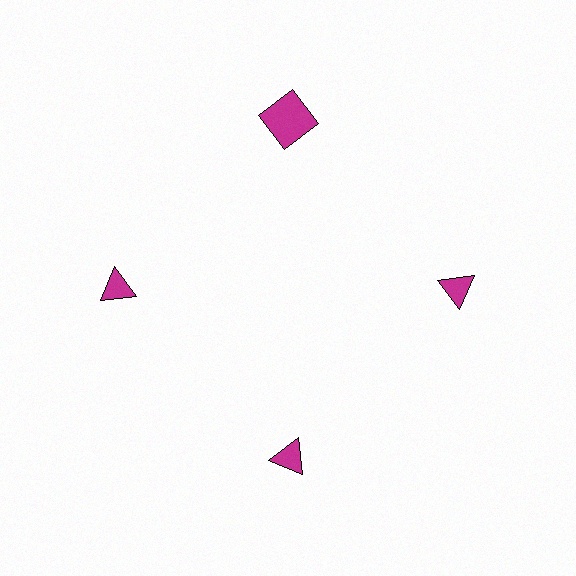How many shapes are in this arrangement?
There are 4 shapes arranged in a ring pattern.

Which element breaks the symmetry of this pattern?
The magenta square at roughly the 12 o'clock position breaks the symmetry. All other shapes are magenta triangles.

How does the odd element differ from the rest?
It has a different shape: square instead of triangle.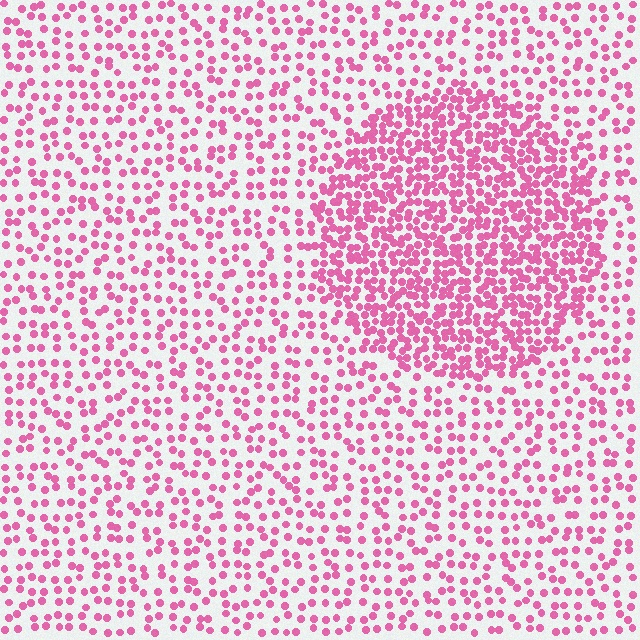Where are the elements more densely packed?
The elements are more densely packed inside the circle boundary.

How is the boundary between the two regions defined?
The boundary is defined by a change in element density (approximately 2.2x ratio). All elements are the same color, size, and shape.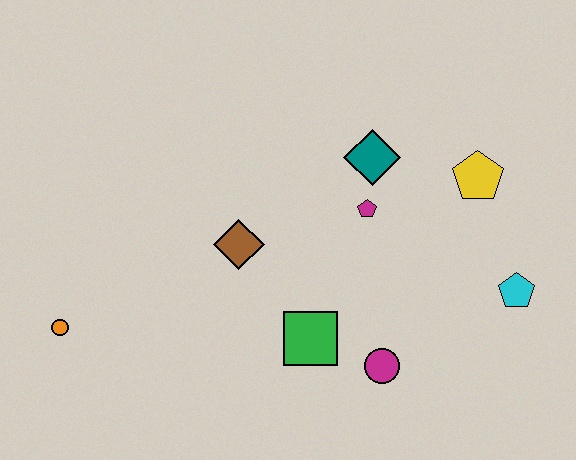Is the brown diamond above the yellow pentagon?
No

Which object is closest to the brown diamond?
The green square is closest to the brown diamond.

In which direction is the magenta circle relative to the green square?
The magenta circle is to the right of the green square.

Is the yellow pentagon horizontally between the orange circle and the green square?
No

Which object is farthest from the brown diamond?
The cyan pentagon is farthest from the brown diamond.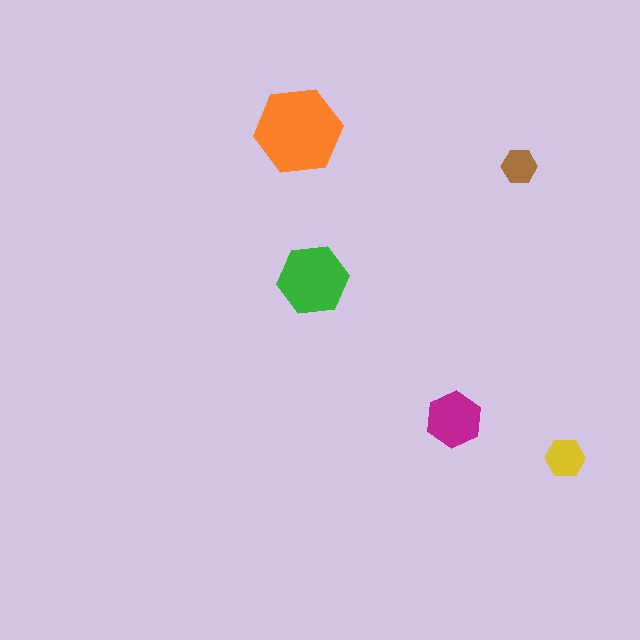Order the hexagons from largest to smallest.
the orange one, the green one, the magenta one, the yellow one, the brown one.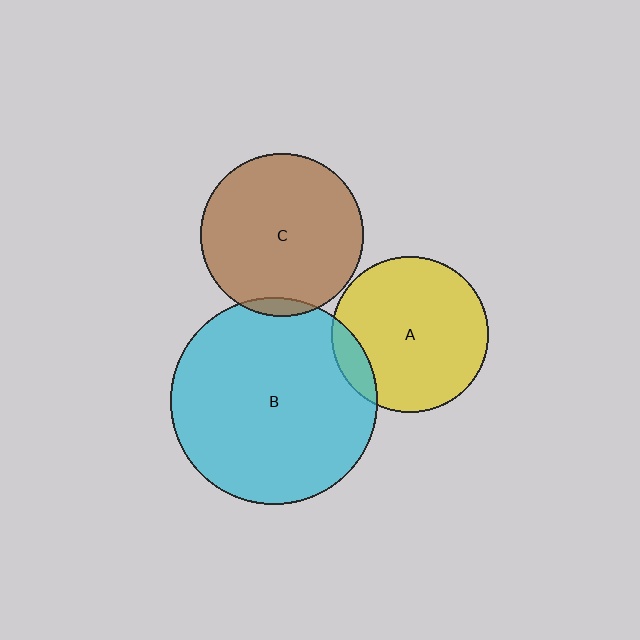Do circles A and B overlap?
Yes.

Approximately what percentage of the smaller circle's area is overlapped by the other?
Approximately 10%.